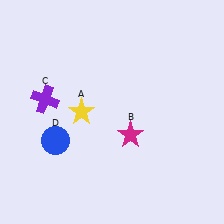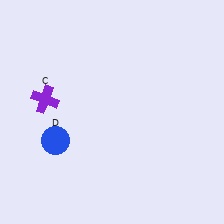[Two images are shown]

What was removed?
The yellow star (A), the magenta star (B) were removed in Image 2.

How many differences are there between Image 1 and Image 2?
There are 2 differences between the two images.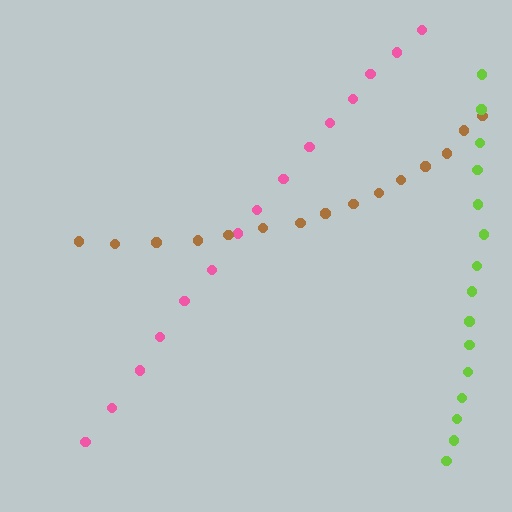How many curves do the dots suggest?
There are 3 distinct paths.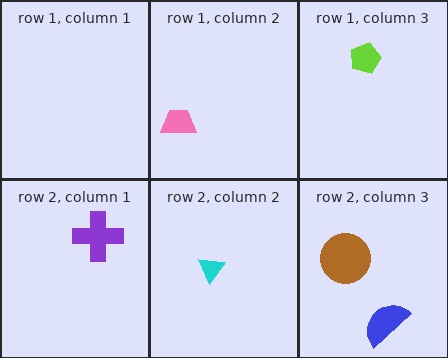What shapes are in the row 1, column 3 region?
The lime pentagon.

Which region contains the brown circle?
The row 2, column 3 region.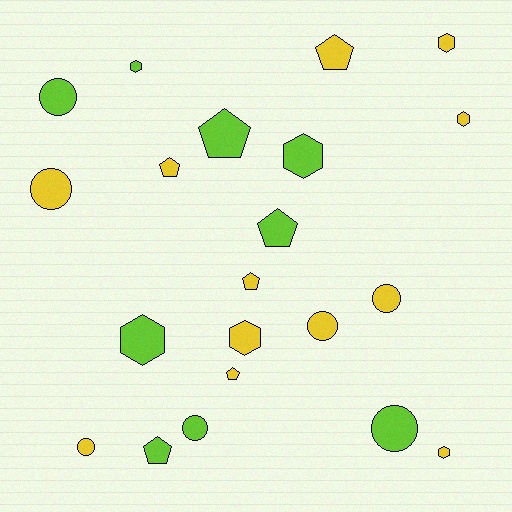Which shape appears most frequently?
Circle, with 7 objects.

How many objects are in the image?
There are 21 objects.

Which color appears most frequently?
Yellow, with 12 objects.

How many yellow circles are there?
There are 4 yellow circles.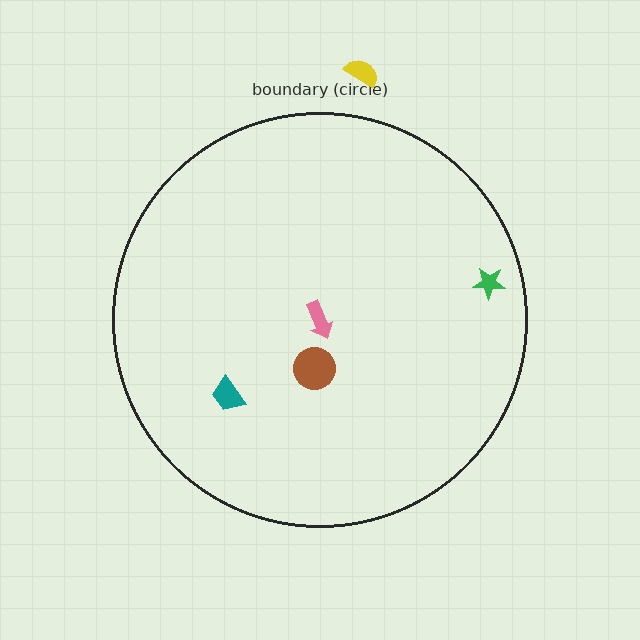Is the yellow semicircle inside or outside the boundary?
Outside.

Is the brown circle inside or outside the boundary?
Inside.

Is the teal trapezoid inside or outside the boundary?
Inside.